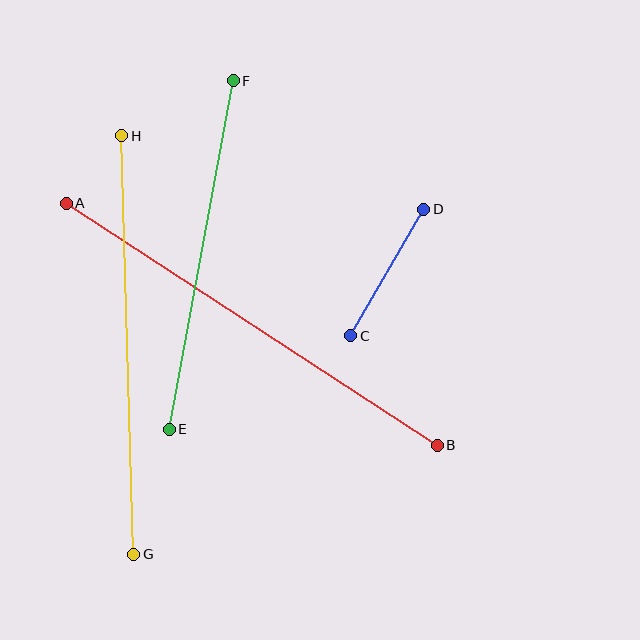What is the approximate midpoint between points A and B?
The midpoint is at approximately (252, 324) pixels.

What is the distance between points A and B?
The distance is approximately 443 pixels.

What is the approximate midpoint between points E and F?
The midpoint is at approximately (201, 255) pixels.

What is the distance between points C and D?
The distance is approximately 146 pixels.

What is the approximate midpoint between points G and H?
The midpoint is at approximately (128, 345) pixels.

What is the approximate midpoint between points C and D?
The midpoint is at approximately (387, 272) pixels.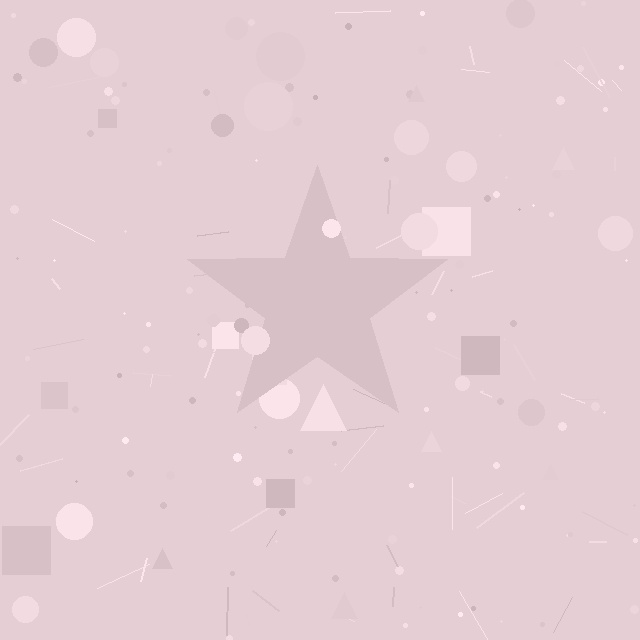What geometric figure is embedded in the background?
A star is embedded in the background.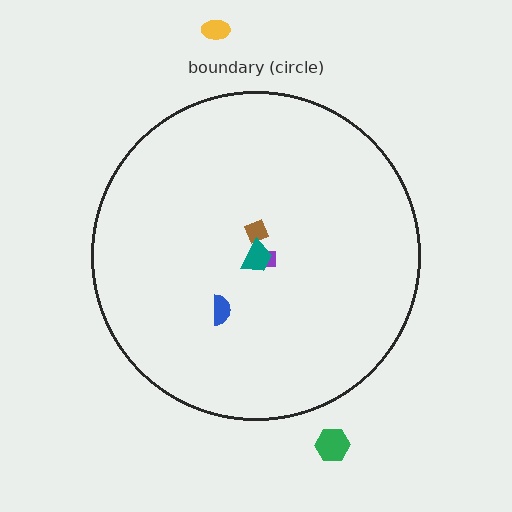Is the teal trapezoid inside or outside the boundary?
Inside.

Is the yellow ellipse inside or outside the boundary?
Outside.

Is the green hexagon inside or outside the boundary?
Outside.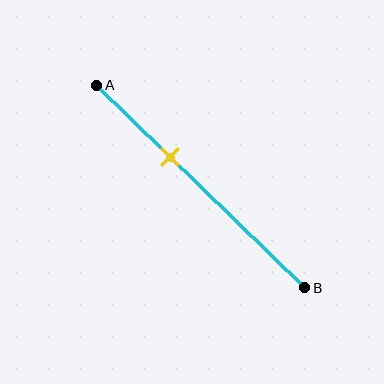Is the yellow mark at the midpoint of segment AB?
No, the mark is at about 35% from A, not at the 50% midpoint.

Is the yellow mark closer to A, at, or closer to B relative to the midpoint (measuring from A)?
The yellow mark is closer to point A than the midpoint of segment AB.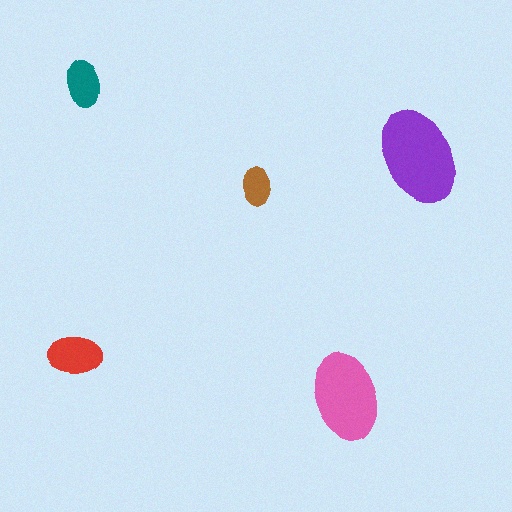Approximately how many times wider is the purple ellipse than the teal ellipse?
About 2 times wider.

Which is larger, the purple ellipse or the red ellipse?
The purple one.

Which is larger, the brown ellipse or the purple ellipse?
The purple one.